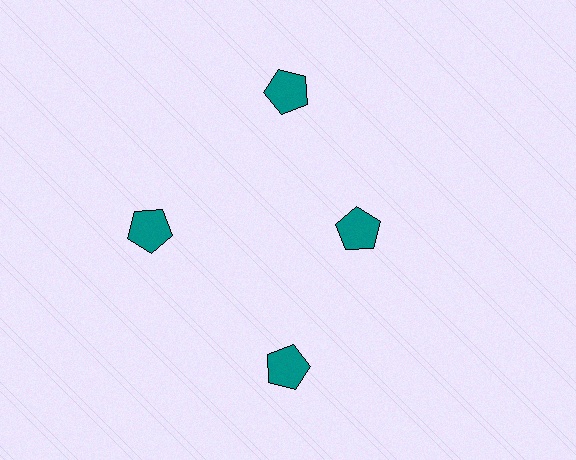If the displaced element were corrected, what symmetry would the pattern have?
It would have 4-fold rotational symmetry — the pattern would map onto itself every 90 degrees.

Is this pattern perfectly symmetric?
No. The 4 teal pentagons are arranged in a ring, but one element near the 3 o'clock position is pulled inward toward the center, breaking the 4-fold rotational symmetry.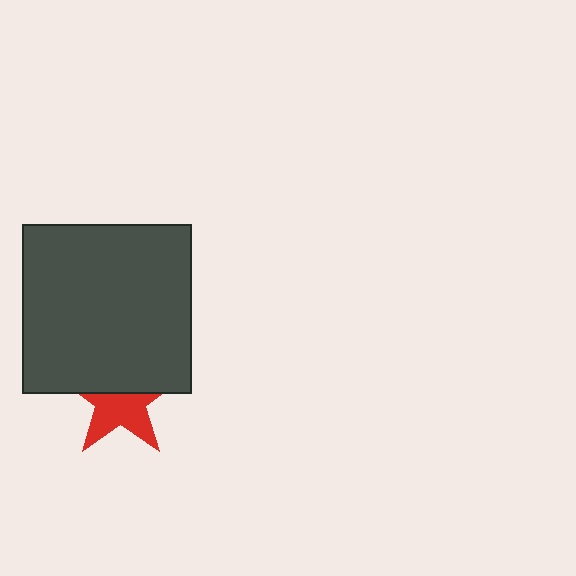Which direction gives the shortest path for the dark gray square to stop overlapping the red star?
Moving up gives the shortest separation.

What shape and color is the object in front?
The object in front is a dark gray square.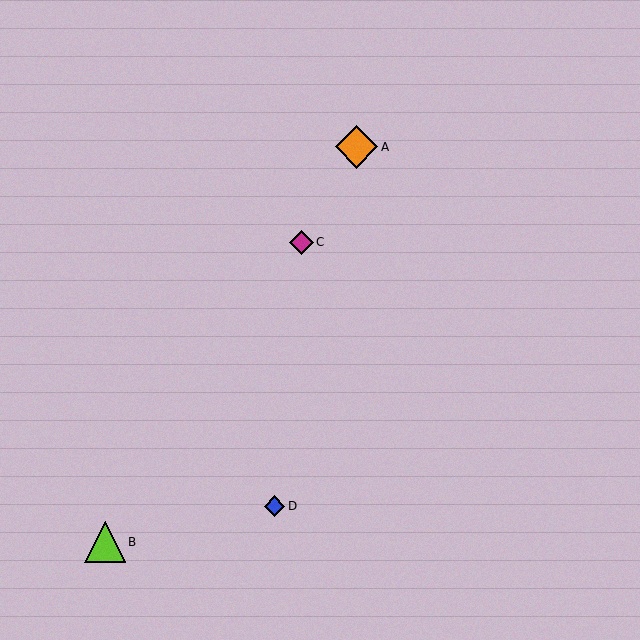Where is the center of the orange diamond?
The center of the orange diamond is at (357, 147).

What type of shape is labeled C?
Shape C is a magenta diamond.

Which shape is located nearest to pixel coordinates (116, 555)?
The lime triangle (labeled B) at (105, 542) is nearest to that location.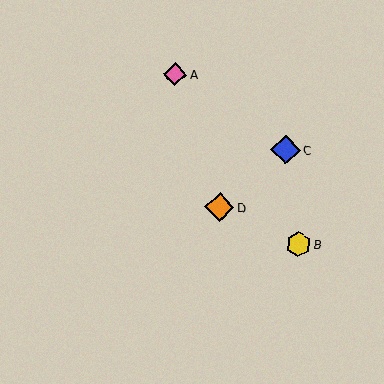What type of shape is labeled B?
Shape B is a yellow hexagon.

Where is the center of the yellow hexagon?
The center of the yellow hexagon is at (298, 244).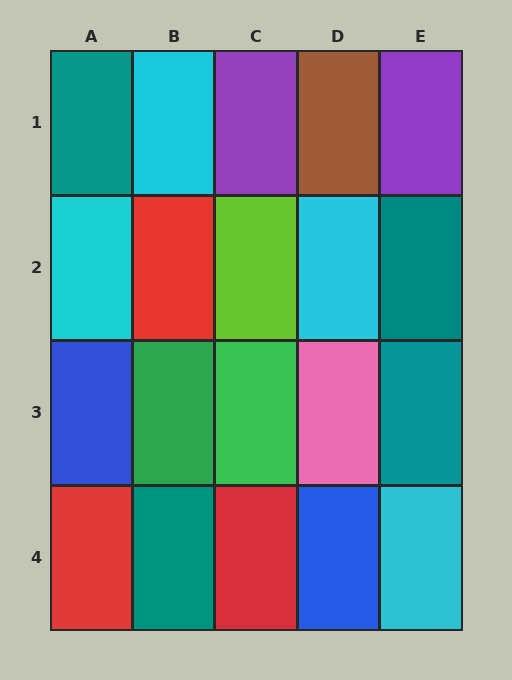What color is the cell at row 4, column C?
Red.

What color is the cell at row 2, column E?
Teal.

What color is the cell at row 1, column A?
Teal.